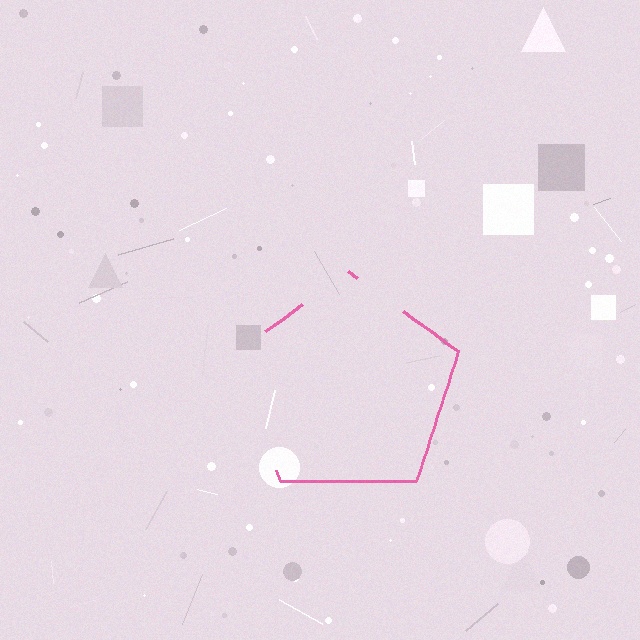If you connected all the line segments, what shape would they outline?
They would outline a pentagon.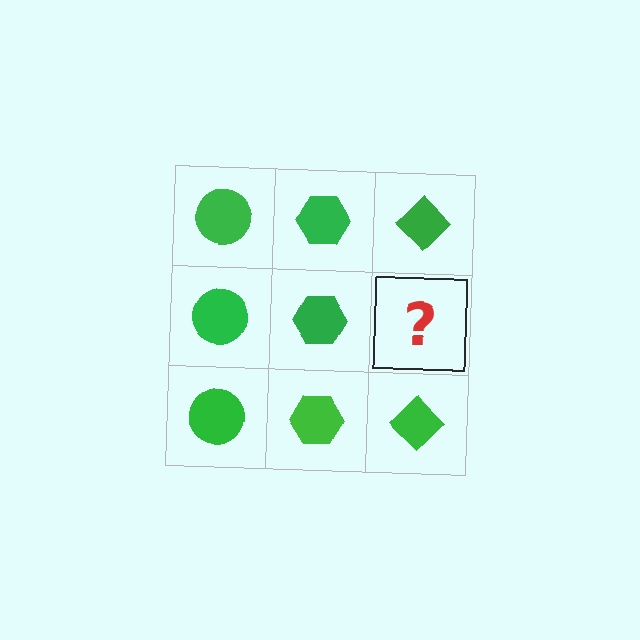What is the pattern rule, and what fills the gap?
The rule is that each column has a consistent shape. The gap should be filled with a green diamond.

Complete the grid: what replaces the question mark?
The question mark should be replaced with a green diamond.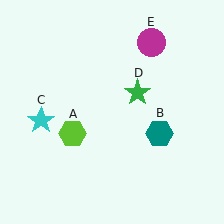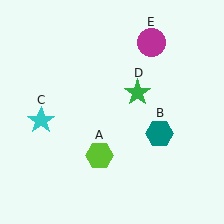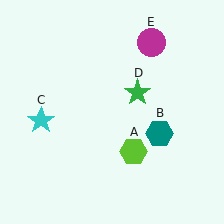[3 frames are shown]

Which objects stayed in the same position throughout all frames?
Teal hexagon (object B) and cyan star (object C) and green star (object D) and magenta circle (object E) remained stationary.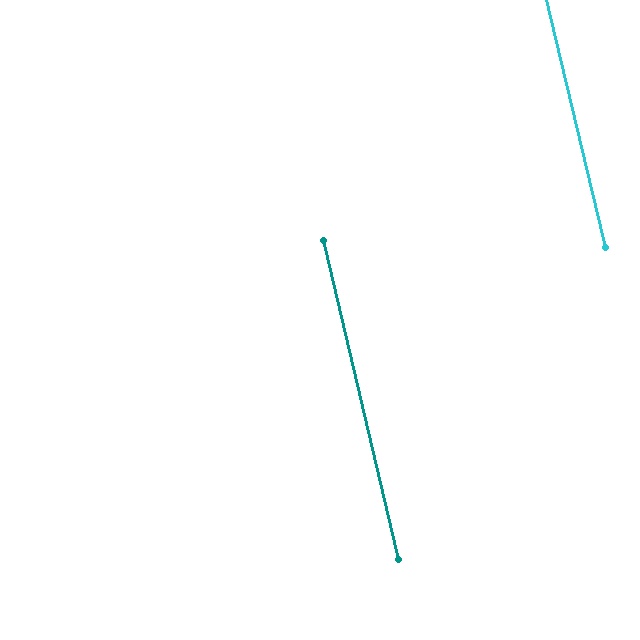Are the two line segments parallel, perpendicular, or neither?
Parallel — their directions differ by only 0.1°.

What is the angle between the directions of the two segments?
Approximately 0 degrees.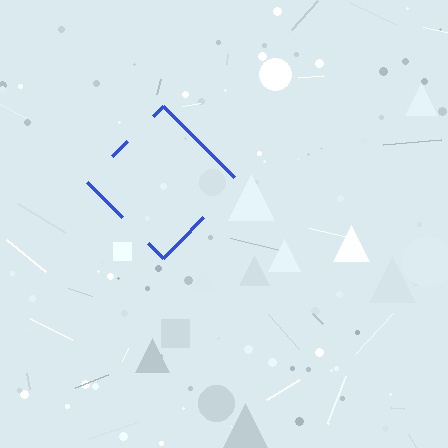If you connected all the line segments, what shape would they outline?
They would outline a diamond.